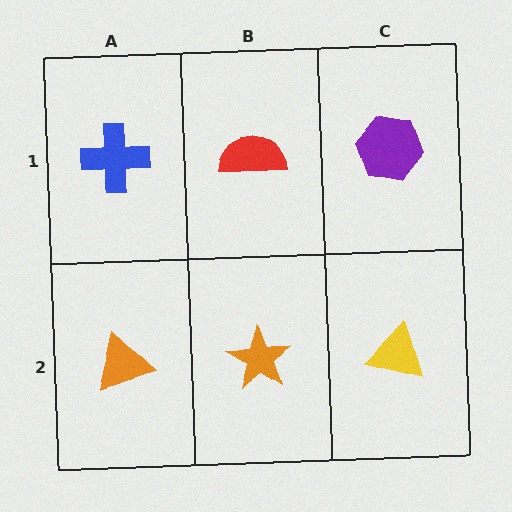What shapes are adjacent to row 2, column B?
A red semicircle (row 1, column B), an orange triangle (row 2, column A), a yellow triangle (row 2, column C).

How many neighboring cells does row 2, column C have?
2.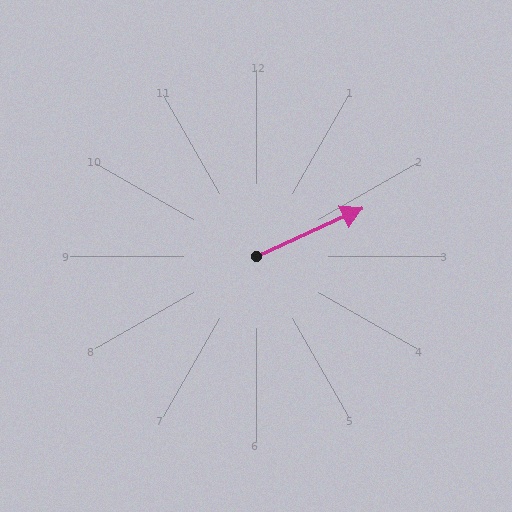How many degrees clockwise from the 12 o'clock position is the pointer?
Approximately 66 degrees.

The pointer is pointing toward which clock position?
Roughly 2 o'clock.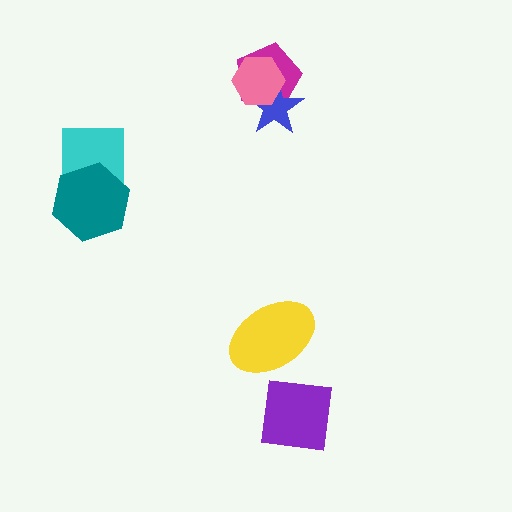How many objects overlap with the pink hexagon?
2 objects overlap with the pink hexagon.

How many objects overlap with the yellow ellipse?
1 object overlaps with the yellow ellipse.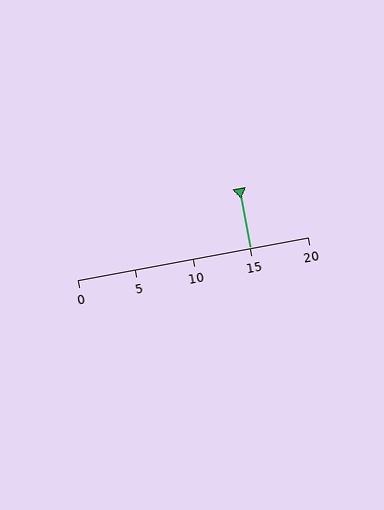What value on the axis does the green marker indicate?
The marker indicates approximately 15.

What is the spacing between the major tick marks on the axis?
The major ticks are spaced 5 apart.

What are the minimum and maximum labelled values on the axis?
The axis runs from 0 to 20.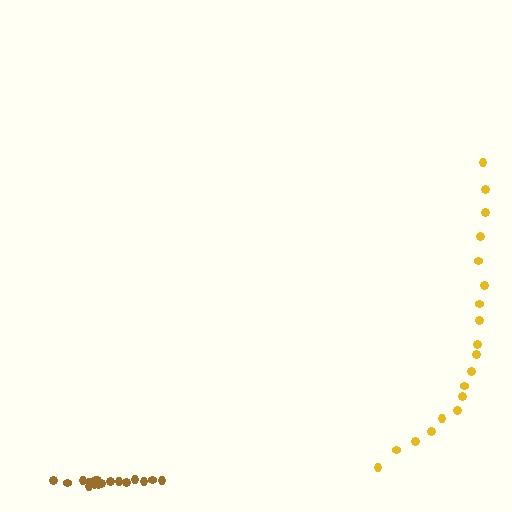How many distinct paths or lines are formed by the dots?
There are 2 distinct paths.